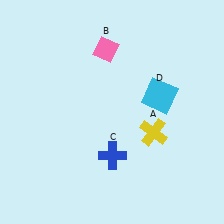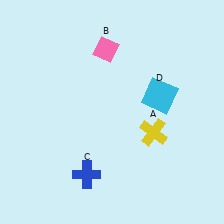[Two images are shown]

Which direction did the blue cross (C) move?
The blue cross (C) moved left.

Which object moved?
The blue cross (C) moved left.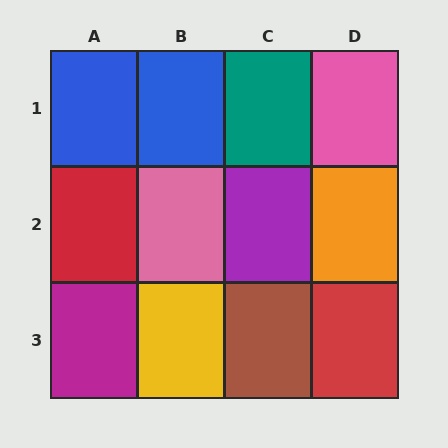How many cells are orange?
1 cell is orange.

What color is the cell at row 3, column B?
Yellow.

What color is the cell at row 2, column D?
Orange.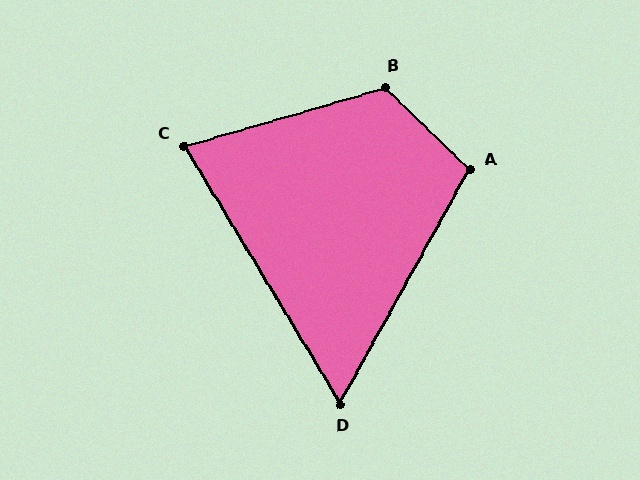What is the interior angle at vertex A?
Approximately 105 degrees (obtuse).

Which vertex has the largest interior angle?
B, at approximately 120 degrees.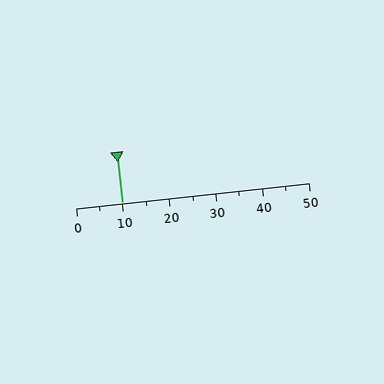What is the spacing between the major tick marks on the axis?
The major ticks are spaced 10 apart.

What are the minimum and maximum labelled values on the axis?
The axis runs from 0 to 50.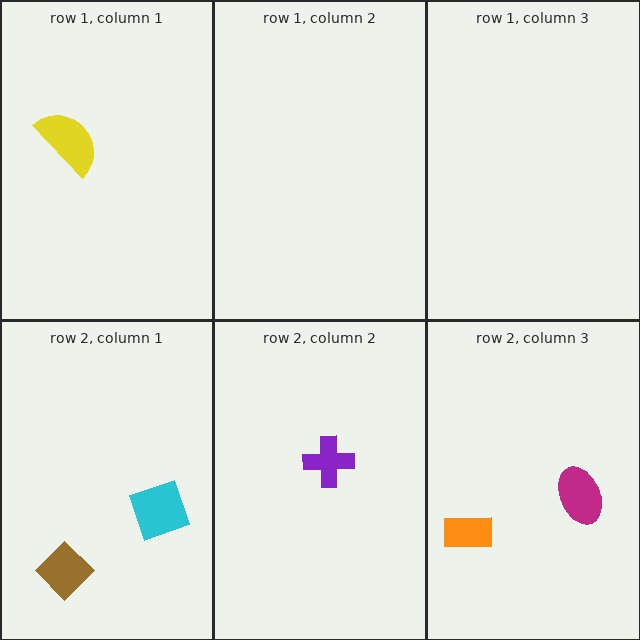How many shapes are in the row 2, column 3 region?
2.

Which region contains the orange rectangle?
The row 2, column 3 region.